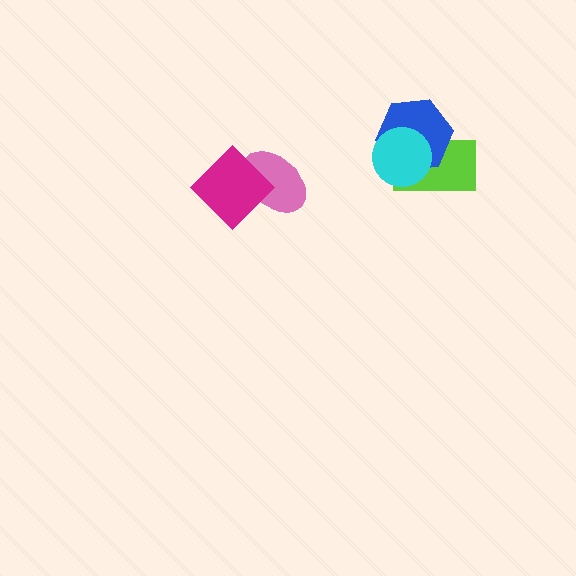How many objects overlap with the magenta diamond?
1 object overlaps with the magenta diamond.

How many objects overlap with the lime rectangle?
2 objects overlap with the lime rectangle.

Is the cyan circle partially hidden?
No, no other shape covers it.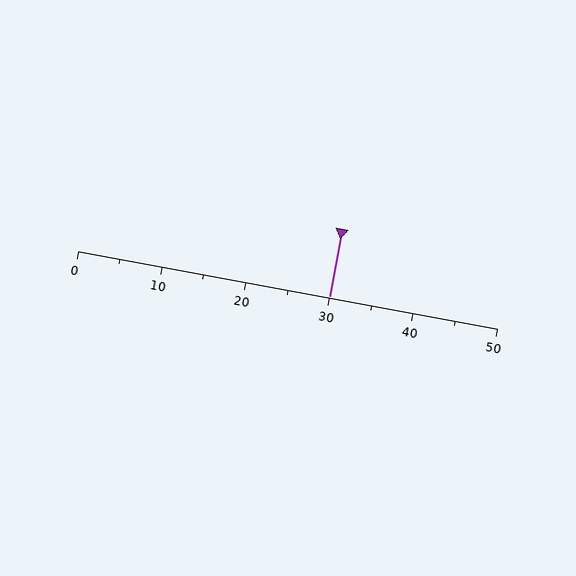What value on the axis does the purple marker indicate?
The marker indicates approximately 30.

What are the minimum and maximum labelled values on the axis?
The axis runs from 0 to 50.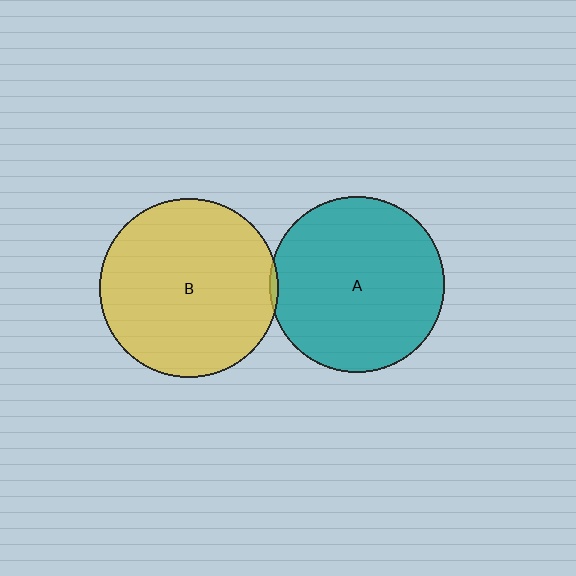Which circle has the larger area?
Circle B (yellow).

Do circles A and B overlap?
Yes.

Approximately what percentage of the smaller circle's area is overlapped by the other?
Approximately 5%.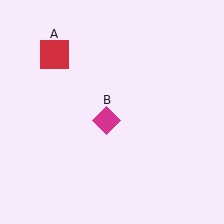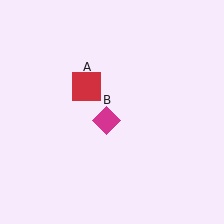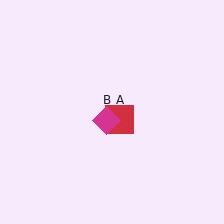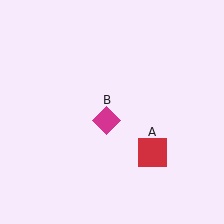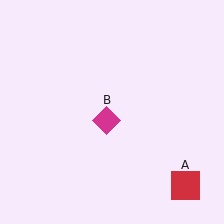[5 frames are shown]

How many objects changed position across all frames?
1 object changed position: red square (object A).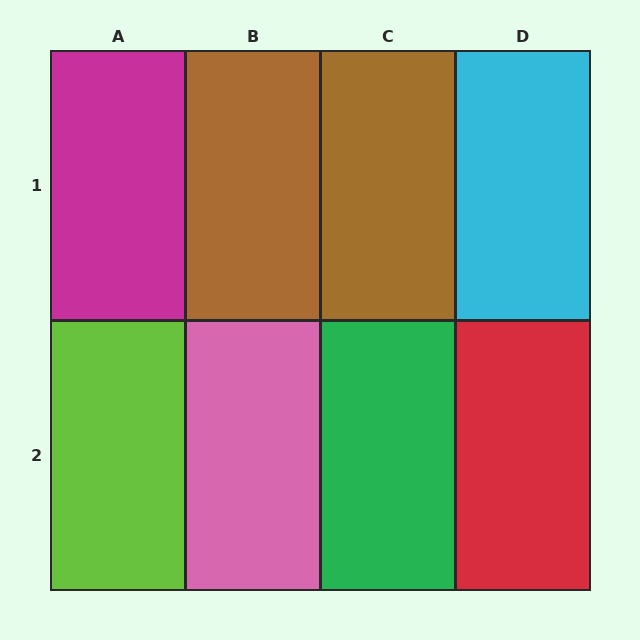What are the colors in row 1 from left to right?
Magenta, brown, brown, cyan.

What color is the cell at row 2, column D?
Red.